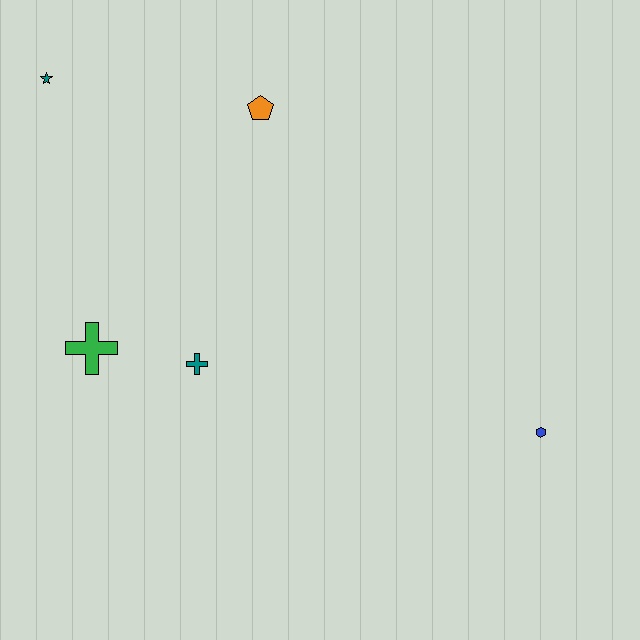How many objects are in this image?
There are 5 objects.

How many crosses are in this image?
There are 2 crosses.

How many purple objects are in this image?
There are no purple objects.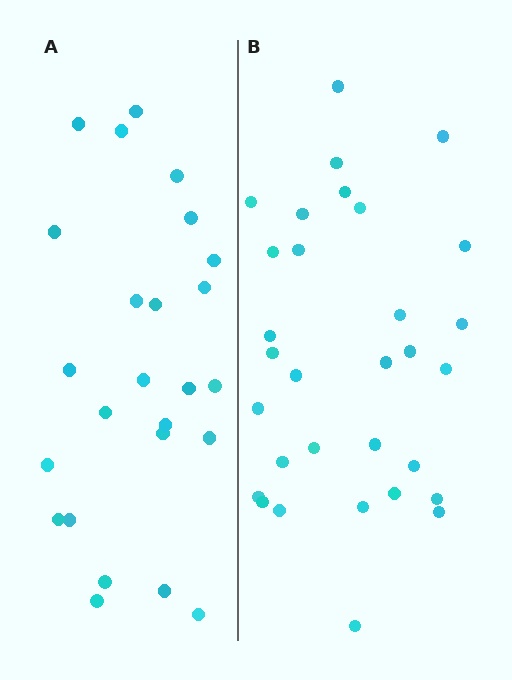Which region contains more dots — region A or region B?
Region B (the right region) has more dots.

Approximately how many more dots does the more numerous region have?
Region B has about 6 more dots than region A.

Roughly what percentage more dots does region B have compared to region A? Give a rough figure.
About 25% more.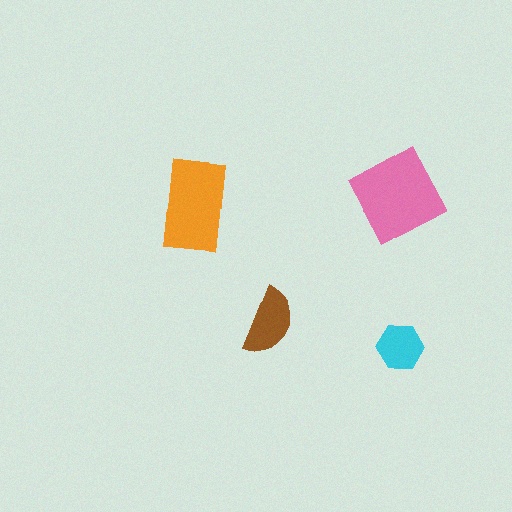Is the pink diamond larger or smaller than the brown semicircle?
Larger.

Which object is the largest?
The pink diamond.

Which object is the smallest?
The cyan hexagon.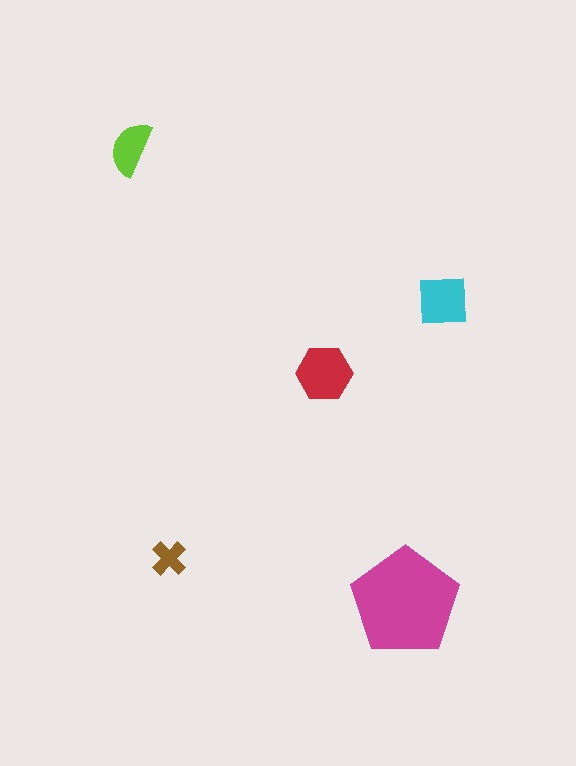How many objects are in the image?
There are 5 objects in the image.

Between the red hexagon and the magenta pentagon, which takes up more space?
The magenta pentagon.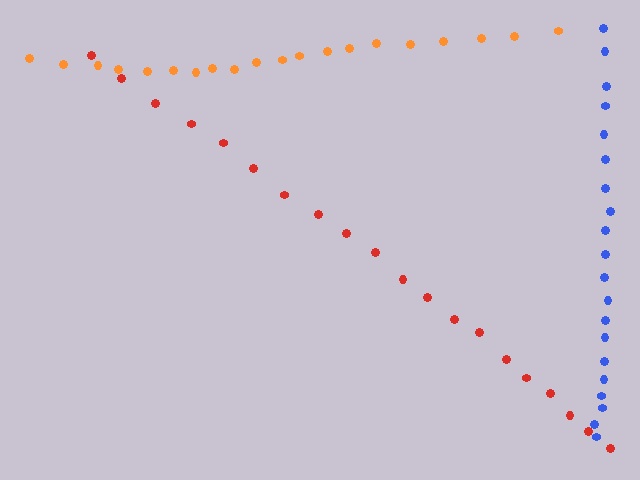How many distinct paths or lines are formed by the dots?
There are 3 distinct paths.